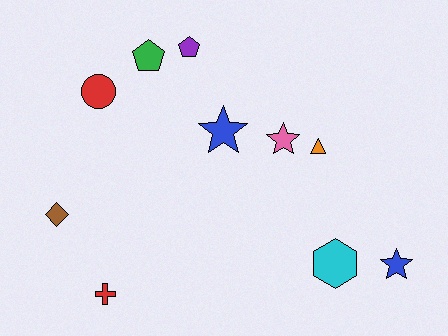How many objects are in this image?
There are 10 objects.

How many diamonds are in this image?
There is 1 diamond.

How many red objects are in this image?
There are 2 red objects.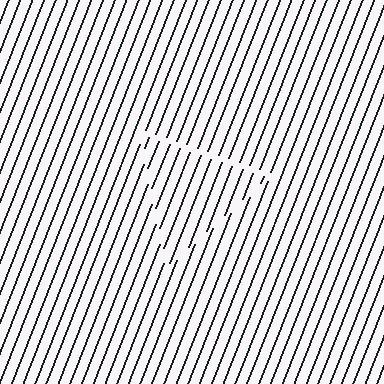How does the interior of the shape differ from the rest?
The interior of the shape contains the same grating, shifted by half a period — the contour is defined by the phase discontinuity where line-ends from the inner and outer gratings abut.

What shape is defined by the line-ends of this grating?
An illusory triangle. The interior of the shape contains the same grating, shifted by half a period — the contour is defined by the phase discontinuity where line-ends from the inner and outer gratings abut.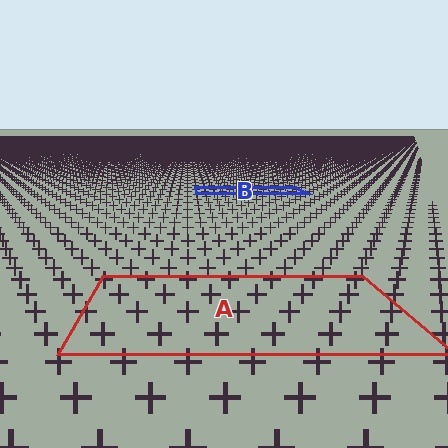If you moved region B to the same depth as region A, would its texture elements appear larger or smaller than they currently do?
They would appear larger. At a closer depth, the same texture elements are projected at a bigger on-screen size.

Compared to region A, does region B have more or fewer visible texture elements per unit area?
Region B has more texture elements per unit area — they are packed more densely because it is farther away.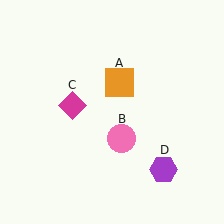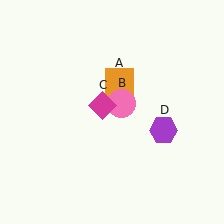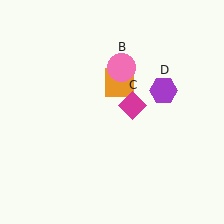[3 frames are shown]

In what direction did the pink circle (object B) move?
The pink circle (object B) moved up.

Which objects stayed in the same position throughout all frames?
Orange square (object A) remained stationary.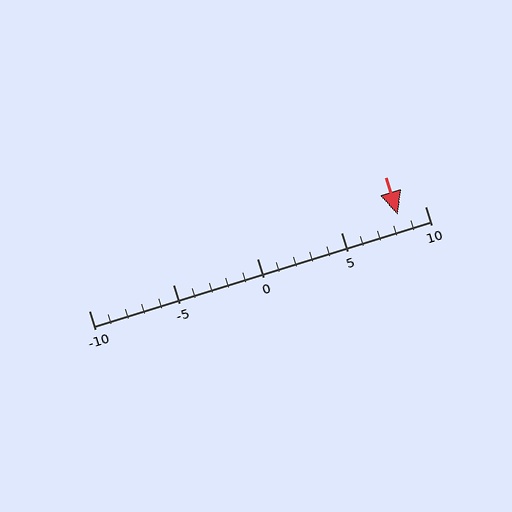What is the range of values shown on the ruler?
The ruler shows values from -10 to 10.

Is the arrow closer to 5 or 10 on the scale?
The arrow is closer to 10.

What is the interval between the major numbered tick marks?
The major tick marks are spaced 5 units apart.